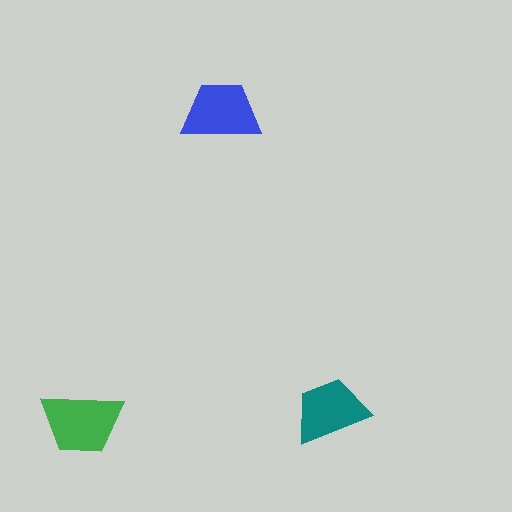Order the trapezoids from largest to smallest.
the green one, the blue one, the teal one.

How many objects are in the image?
There are 3 objects in the image.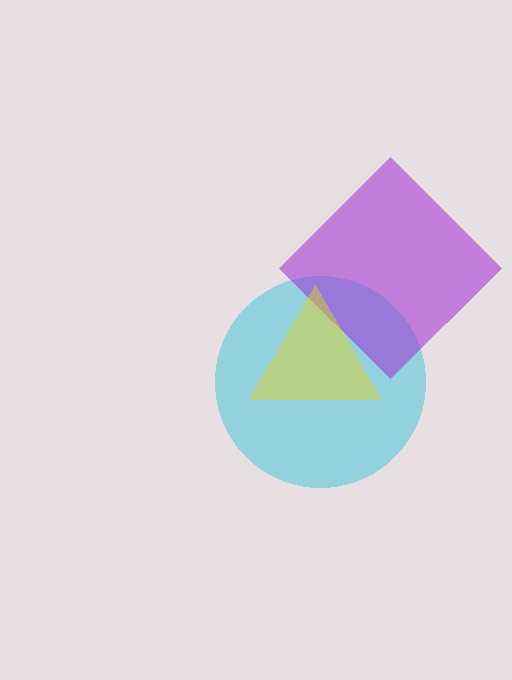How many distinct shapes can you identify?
There are 3 distinct shapes: a cyan circle, a purple diamond, a yellow triangle.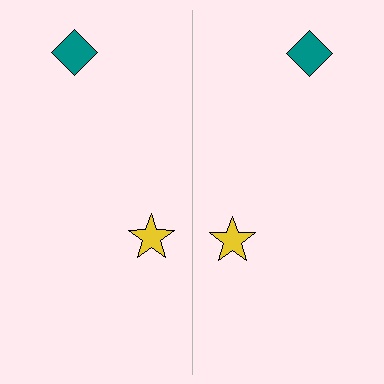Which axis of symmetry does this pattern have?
The pattern has a vertical axis of symmetry running through the center of the image.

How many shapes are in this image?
There are 4 shapes in this image.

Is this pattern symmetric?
Yes, this pattern has bilateral (reflection) symmetry.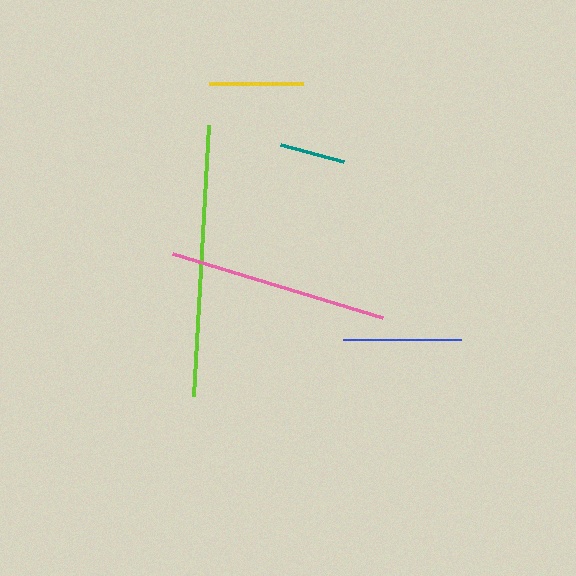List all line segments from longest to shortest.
From longest to shortest: lime, pink, blue, yellow, teal.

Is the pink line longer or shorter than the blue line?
The pink line is longer than the blue line.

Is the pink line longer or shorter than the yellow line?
The pink line is longer than the yellow line.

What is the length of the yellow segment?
The yellow segment is approximately 94 pixels long.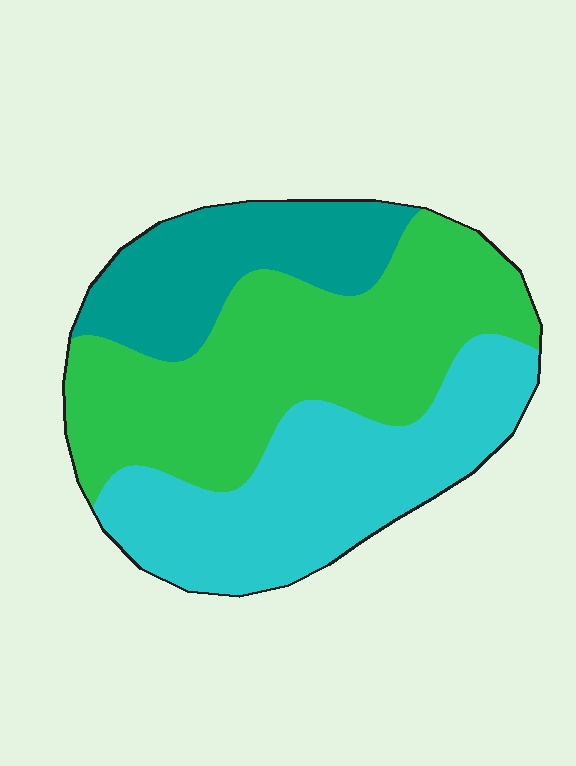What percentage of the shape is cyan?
Cyan takes up between a third and a half of the shape.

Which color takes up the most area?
Green, at roughly 45%.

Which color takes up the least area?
Teal, at roughly 20%.